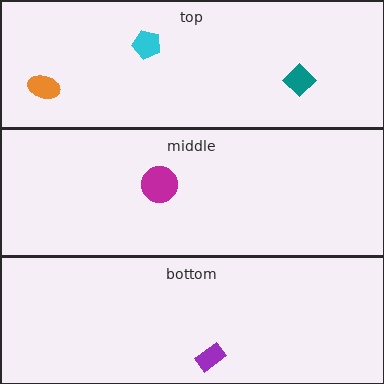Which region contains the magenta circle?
The middle region.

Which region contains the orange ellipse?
The top region.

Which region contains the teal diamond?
The top region.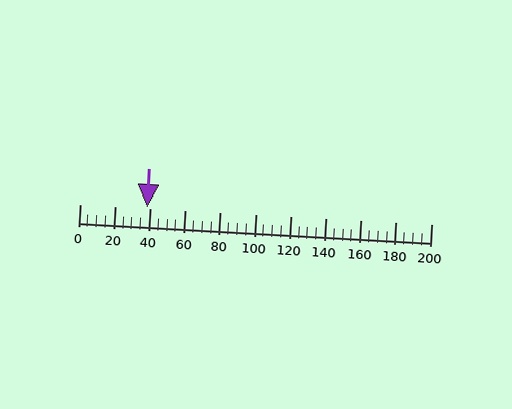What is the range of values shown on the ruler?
The ruler shows values from 0 to 200.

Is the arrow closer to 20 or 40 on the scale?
The arrow is closer to 40.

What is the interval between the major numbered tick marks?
The major tick marks are spaced 20 units apart.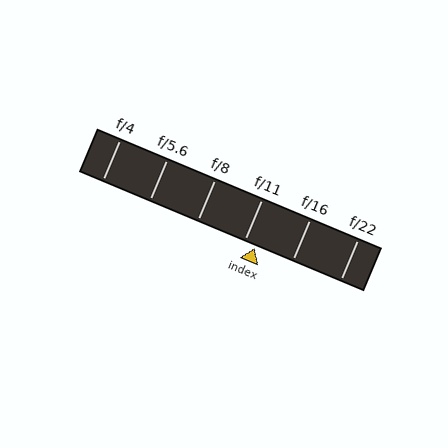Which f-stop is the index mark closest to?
The index mark is closest to f/11.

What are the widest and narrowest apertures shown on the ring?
The widest aperture shown is f/4 and the narrowest is f/22.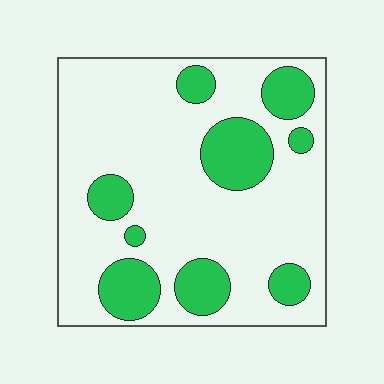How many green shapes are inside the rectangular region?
9.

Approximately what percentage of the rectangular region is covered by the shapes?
Approximately 25%.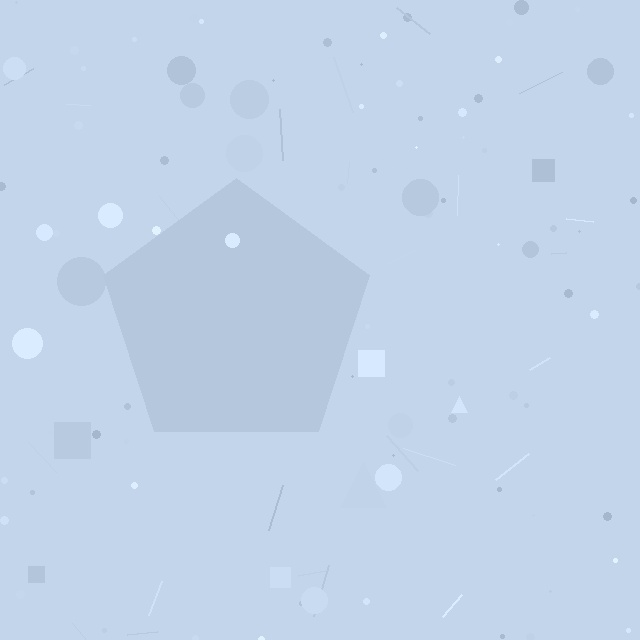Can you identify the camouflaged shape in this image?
The camouflaged shape is a pentagon.